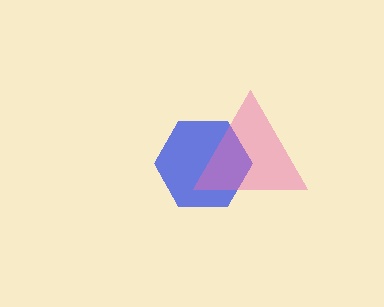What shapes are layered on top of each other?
The layered shapes are: a blue hexagon, a pink triangle.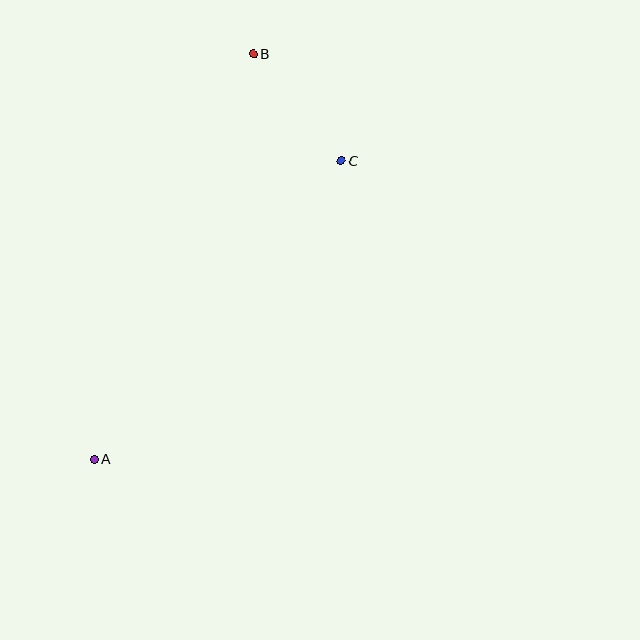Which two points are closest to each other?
Points B and C are closest to each other.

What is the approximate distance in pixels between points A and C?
The distance between A and C is approximately 388 pixels.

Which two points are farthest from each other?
Points A and B are farthest from each other.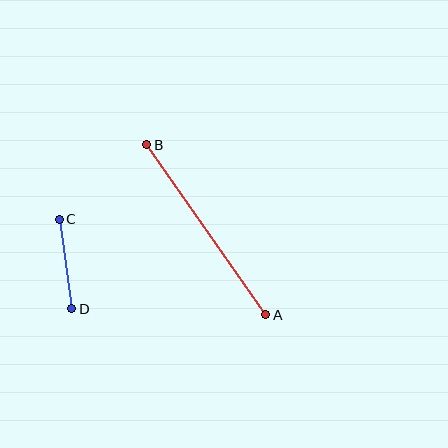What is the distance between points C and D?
The distance is approximately 91 pixels.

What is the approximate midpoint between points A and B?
The midpoint is at approximately (206, 230) pixels.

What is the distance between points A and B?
The distance is approximately 208 pixels.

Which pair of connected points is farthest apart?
Points A and B are farthest apart.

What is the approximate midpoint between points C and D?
The midpoint is at approximately (66, 264) pixels.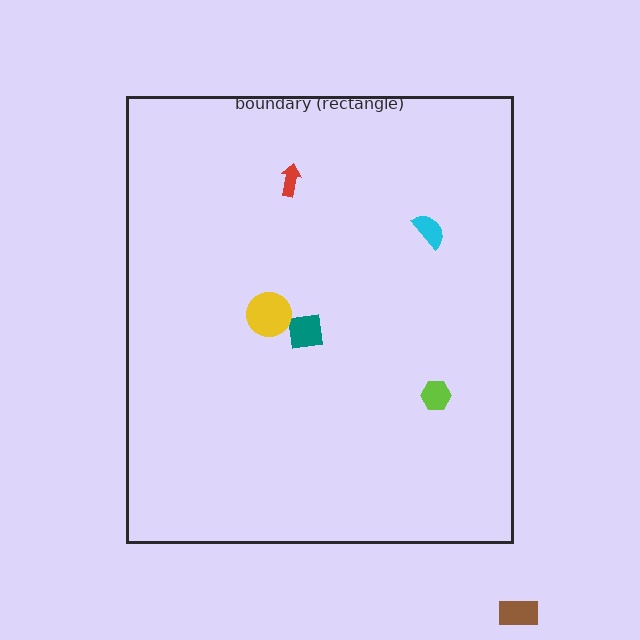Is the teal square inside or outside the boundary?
Inside.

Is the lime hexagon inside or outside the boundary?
Inside.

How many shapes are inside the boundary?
5 inside, 1 outside.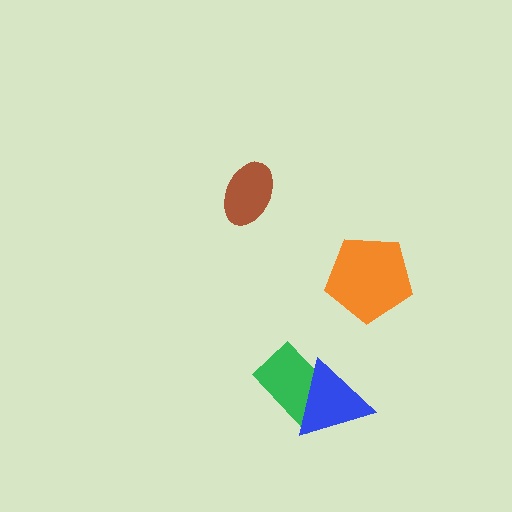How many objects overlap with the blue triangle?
1 object overlaps with the blue triangle.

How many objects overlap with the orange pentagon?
0 objects overlap with the orange pentagon.